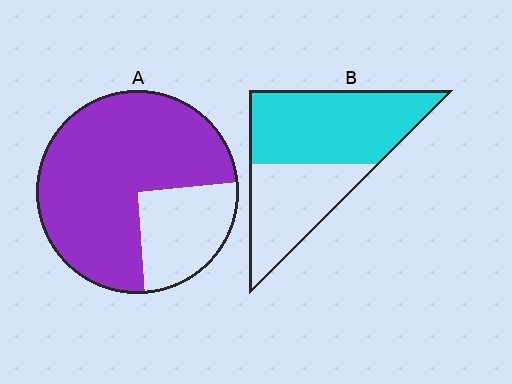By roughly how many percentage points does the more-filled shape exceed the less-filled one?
By roughly 15 percentage points (A over B).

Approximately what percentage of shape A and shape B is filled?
A is approximately 75% and B is approximately 60%.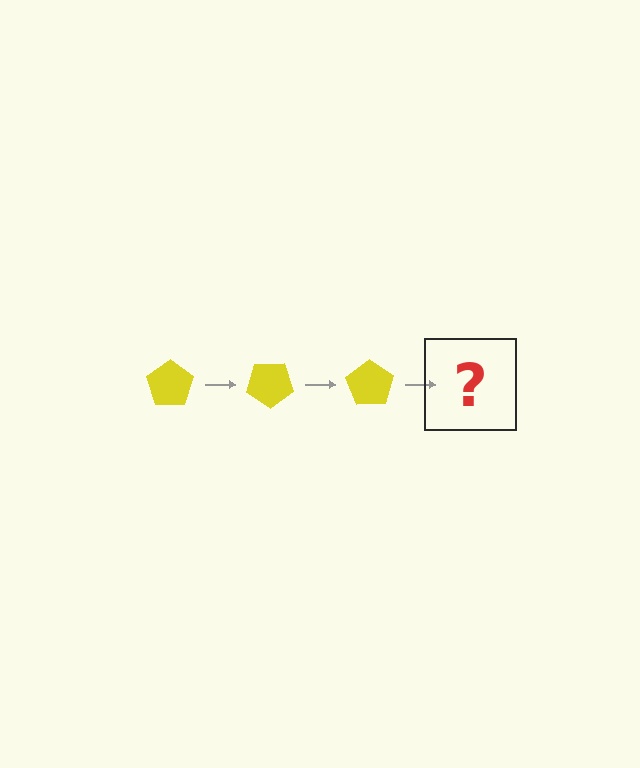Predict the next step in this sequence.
The next step is a yellow pentagon rotated 105 degrees.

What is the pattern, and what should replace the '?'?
The pattern is that the pentagon rotates 35 degrees each step. The '?' should be a yellow pentagon rotated 105 degrees.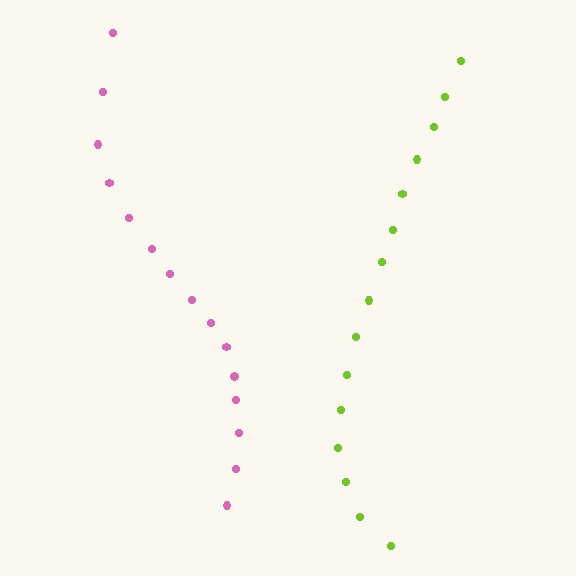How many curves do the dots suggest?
There are 2 distinct paths.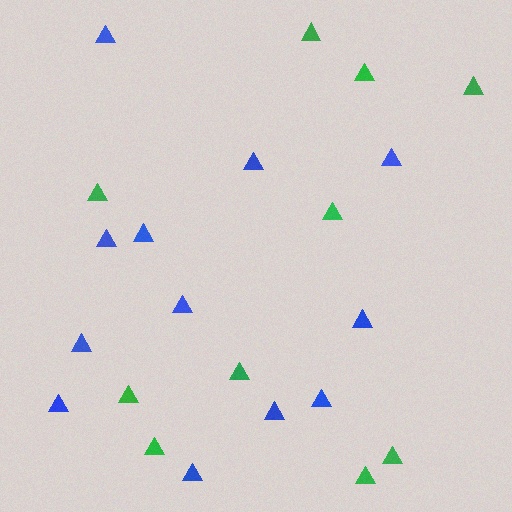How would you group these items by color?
There are 2 groups: one group of blue triangles (12) and one group of green triangles (10).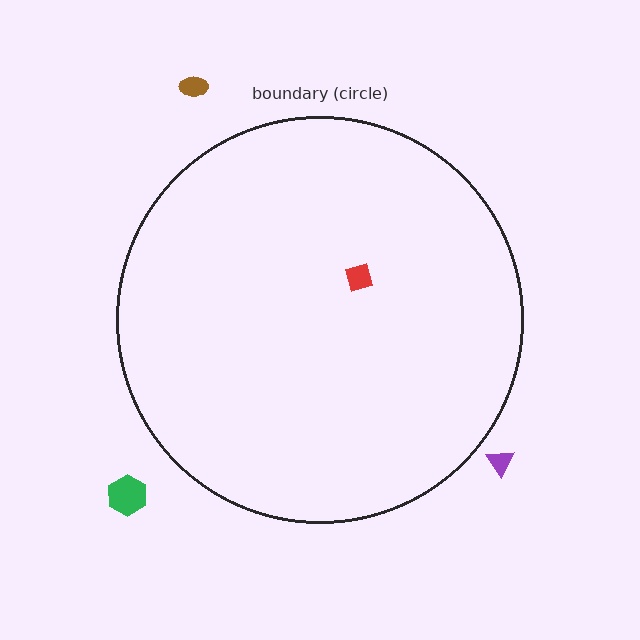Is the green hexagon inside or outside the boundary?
Outside.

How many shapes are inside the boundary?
1 inside, 3 outside.